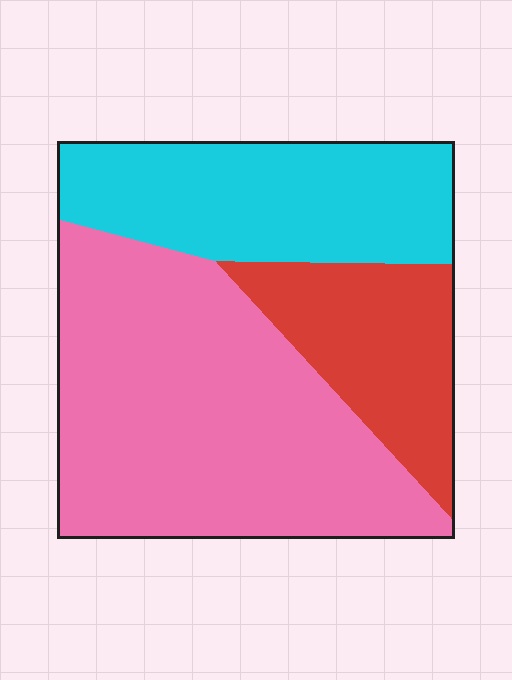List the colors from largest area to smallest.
From largest to smallest: pink, cyan, red.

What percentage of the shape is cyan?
Cyan takes up between a sixth and a third of the shape.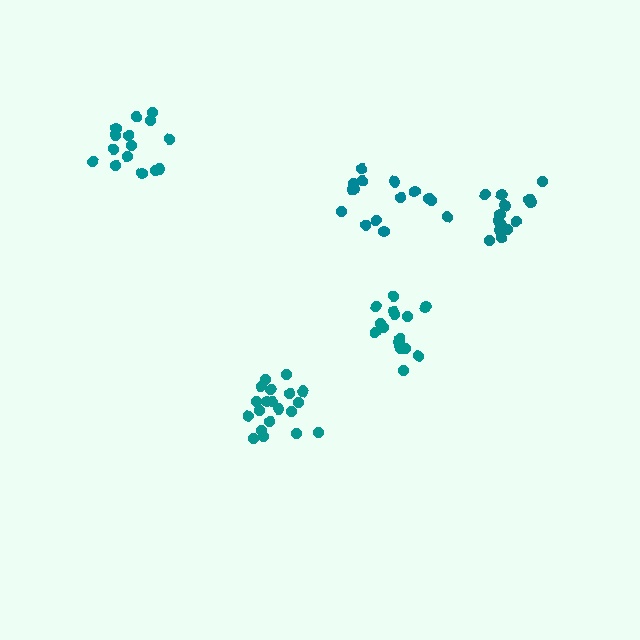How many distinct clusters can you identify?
There are 5 distinct clusters.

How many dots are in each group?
Group 1: 15 dots, Group 2: 16 dots, Group 3: 20 dots, Group 4: 17 dots, Group 5: 14 dots (82 total).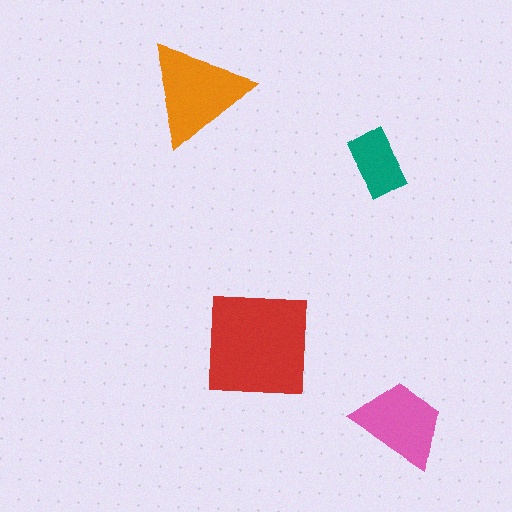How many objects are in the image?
There are 4 objects in the image.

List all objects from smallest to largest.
The teal rectangle, the pink trapezoid, the orange triangle, the red square.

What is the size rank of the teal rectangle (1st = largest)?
4th.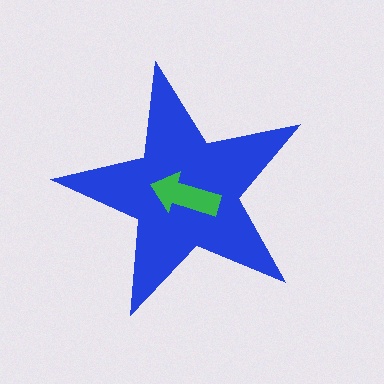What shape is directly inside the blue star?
The green arrow.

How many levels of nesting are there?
2.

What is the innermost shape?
The green arrow.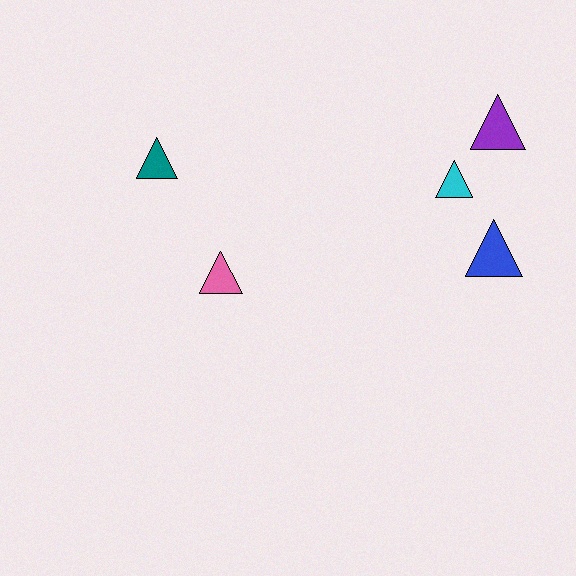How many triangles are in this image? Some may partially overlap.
There are 5 triangles.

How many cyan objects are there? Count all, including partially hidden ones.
There is 1 cyan object.